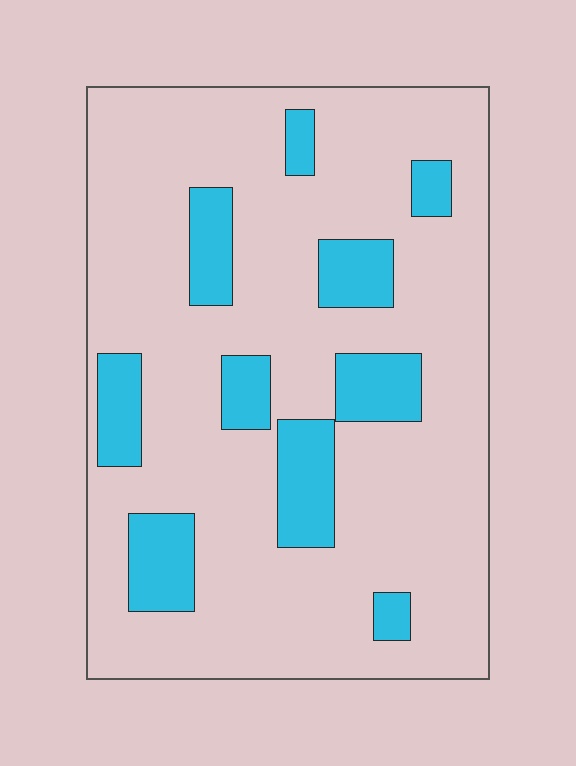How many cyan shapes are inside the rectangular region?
10.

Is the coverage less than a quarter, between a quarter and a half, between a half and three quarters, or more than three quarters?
Less than a quarter.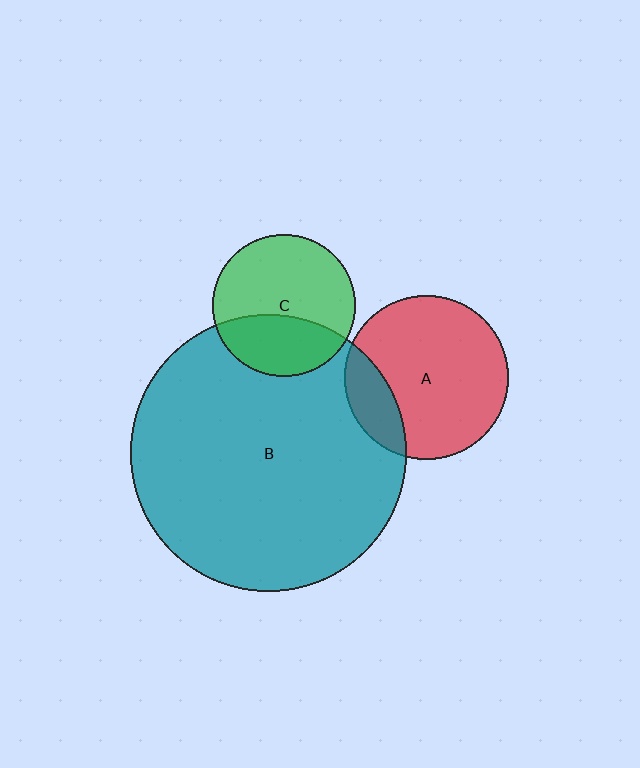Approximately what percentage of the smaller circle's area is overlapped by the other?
Approximately 20%.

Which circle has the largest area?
Circle B (teal).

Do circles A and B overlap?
Yes.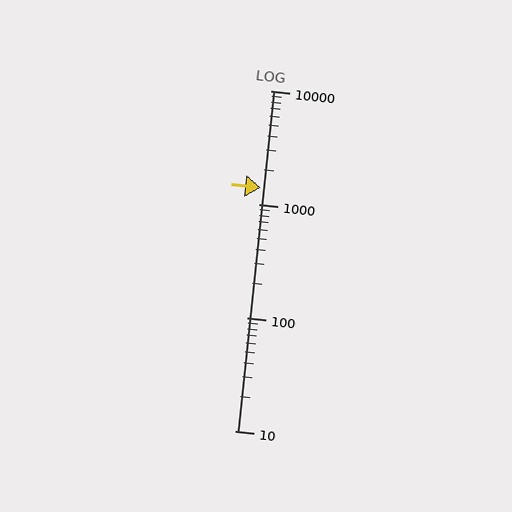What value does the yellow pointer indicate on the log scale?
The pointer indicates approximately 1400.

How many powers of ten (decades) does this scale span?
The scale spans 3 decades, from 10 to 10000.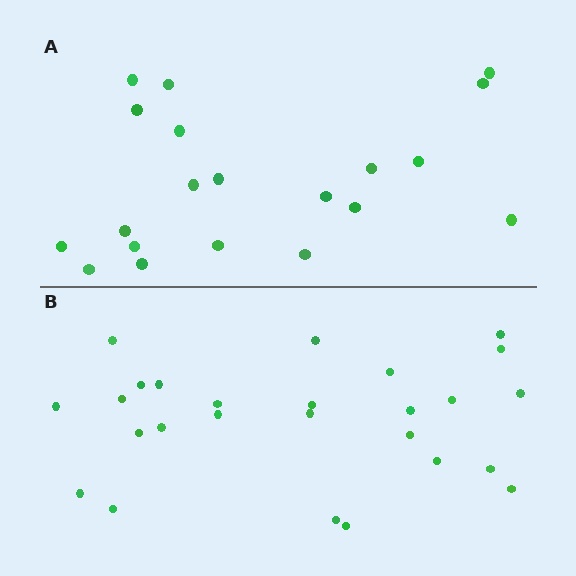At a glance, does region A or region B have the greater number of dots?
Region B (the bottom region) has more dots.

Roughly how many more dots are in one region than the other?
Region B has about 6 more dots than region A.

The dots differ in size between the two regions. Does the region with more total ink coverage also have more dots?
No. Region A has more total ink coverage because its dots are larger, but region B actually contains more individual dots. Total area can be misleading — the number of items is what matters here.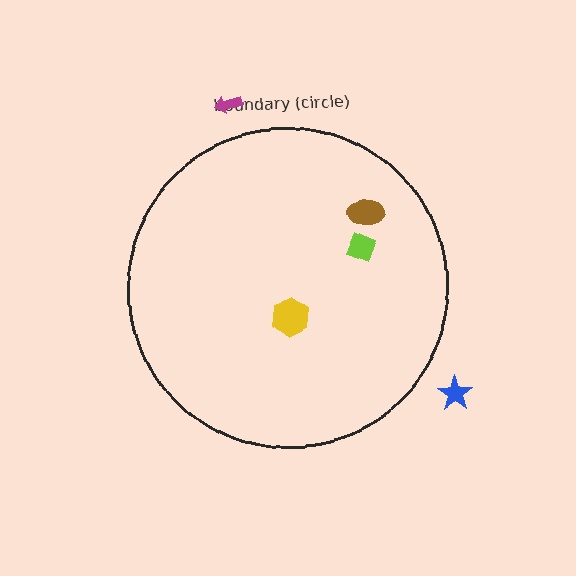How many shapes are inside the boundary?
3 inside, 2 outside.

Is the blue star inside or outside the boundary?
Outside.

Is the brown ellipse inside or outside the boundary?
Inside.